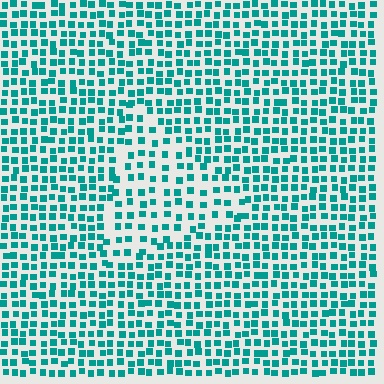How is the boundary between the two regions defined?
The boundary is defined by a change in element density (approximately 1.6x ratio). All elements are the same color, size, and shape.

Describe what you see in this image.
The image contains small teal elements arranged at two different densities. A triangle-shaped region is visible where the elements are less densely packed than the surrounding area.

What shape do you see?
I see a triangle.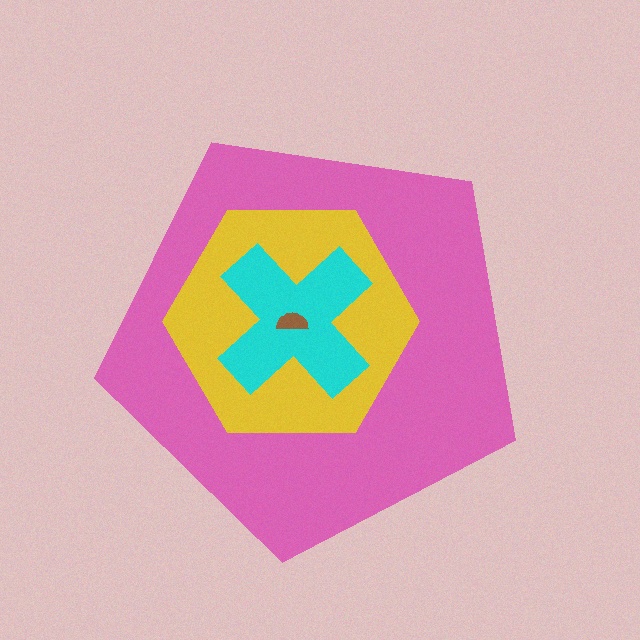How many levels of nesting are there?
4.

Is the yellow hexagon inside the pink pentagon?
Yes.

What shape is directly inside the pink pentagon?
The yellow hexagon.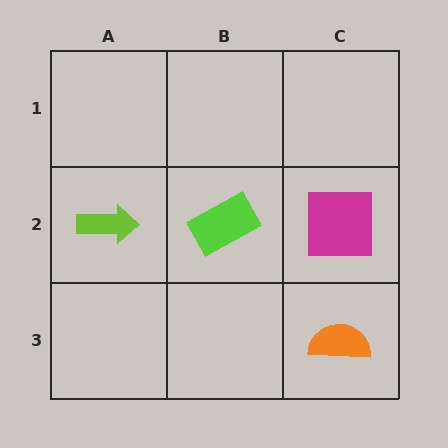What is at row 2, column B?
A lime rectangle.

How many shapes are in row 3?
1 shape.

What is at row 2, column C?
A magenta square.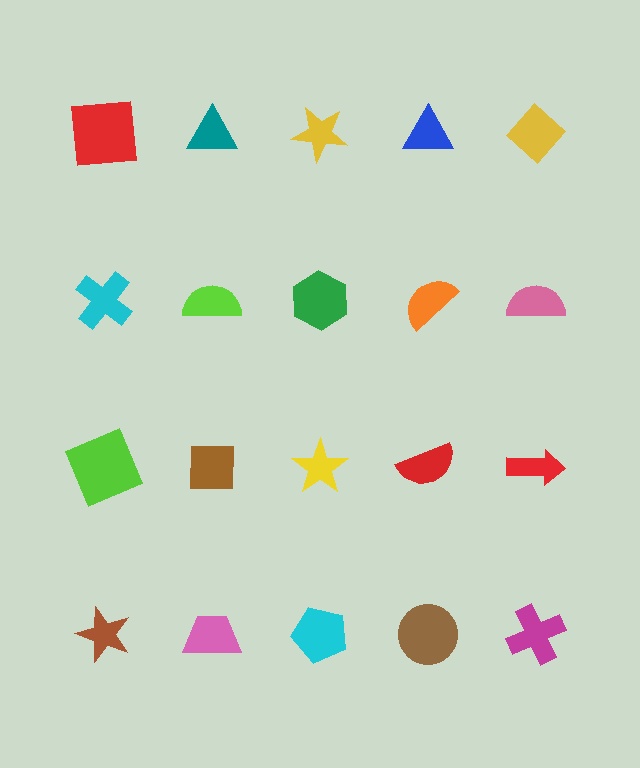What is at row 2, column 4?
An orange semicircle.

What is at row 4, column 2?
A pink trapezoid.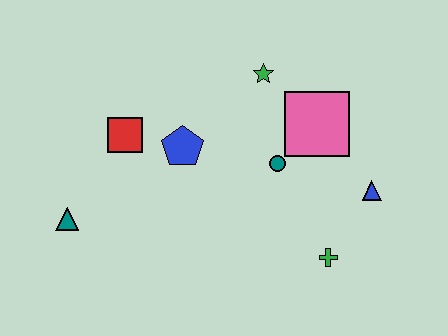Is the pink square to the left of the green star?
No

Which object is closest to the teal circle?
The pink square is closest to the teal circle.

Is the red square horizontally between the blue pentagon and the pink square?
No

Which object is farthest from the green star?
The teal triangle is farthest from the green star.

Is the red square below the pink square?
Yes